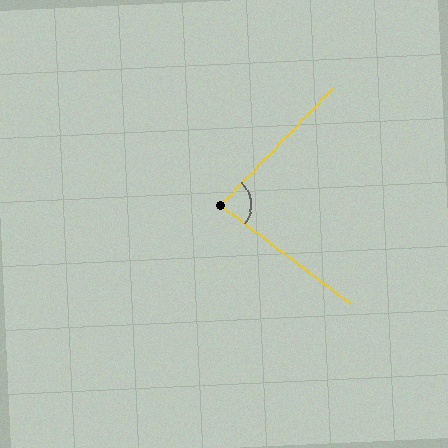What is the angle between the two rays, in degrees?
Approximately 83 degrees.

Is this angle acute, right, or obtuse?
It is acute.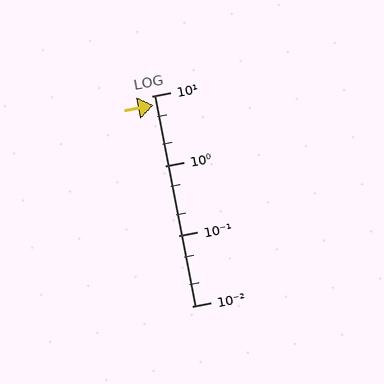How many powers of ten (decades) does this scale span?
The scale spans 3 decades, from 0.01 to 10.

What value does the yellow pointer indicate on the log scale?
The pointer indicates approximately 7.3.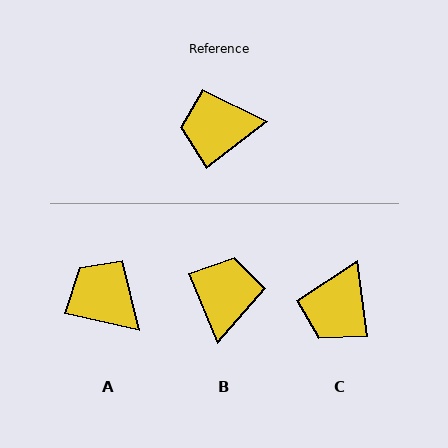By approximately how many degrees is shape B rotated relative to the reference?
Approximately 105 degrees clockwise.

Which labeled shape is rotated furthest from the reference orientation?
B, about 105 degrees away.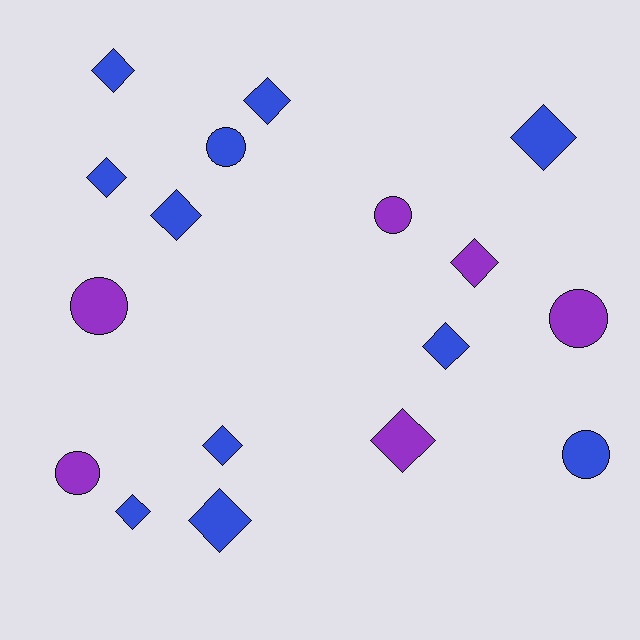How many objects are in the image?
There are 17 objects.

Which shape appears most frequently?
Diamond, with 11 objects.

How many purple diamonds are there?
There are 2 purple diamonds.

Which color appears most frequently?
Blue, with 11 objects.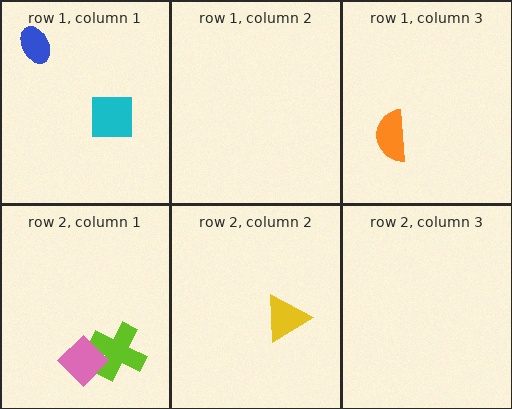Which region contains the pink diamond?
The row 2, column 1 region.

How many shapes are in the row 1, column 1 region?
2.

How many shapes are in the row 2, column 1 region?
2.